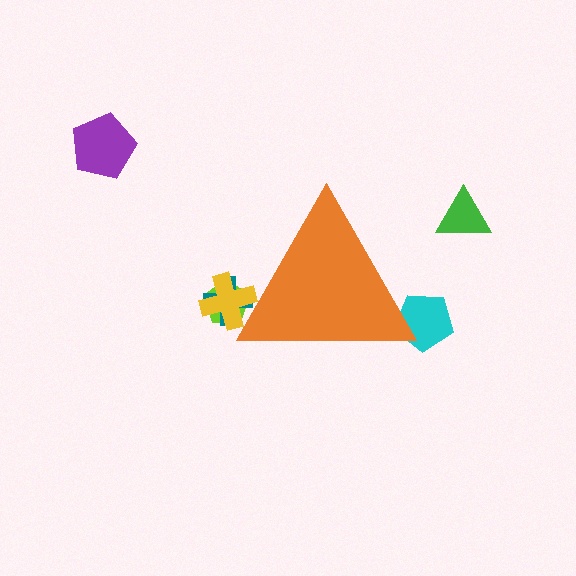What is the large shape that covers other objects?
An orange triangle.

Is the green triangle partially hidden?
No, the green triangle is fully visible.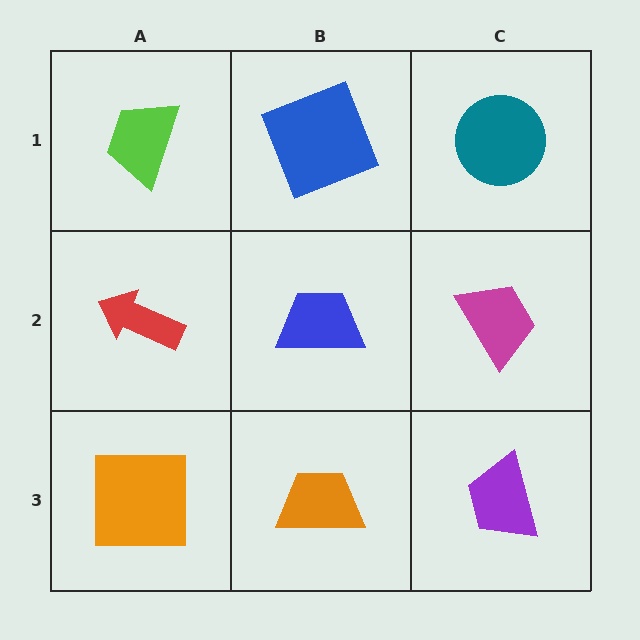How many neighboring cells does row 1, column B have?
3.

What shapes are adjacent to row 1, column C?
A magenta trapezoid (row 2, column C), a blue square (row 1, column B).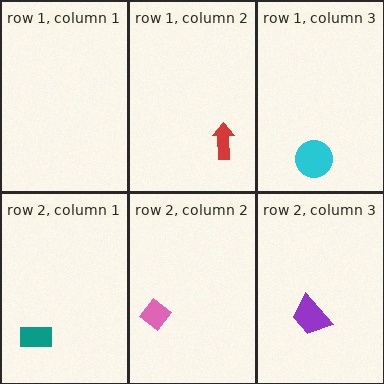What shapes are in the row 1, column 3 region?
The cyan circle.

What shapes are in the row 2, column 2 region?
The pink diamond.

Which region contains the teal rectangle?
The row 2, column 1 region.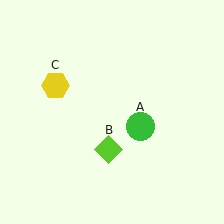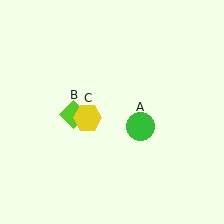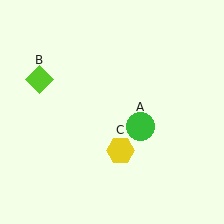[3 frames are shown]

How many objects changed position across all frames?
2 objects changed position: lime diamond (object B), yellow hexagon (object C).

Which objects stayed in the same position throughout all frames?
Green circle (object A) remained stationary.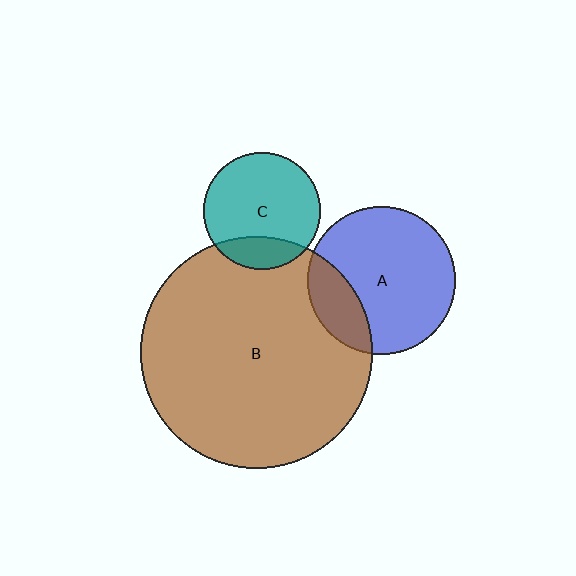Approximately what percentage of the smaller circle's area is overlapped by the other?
Approximately 20%.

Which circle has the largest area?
Circle B (brown).